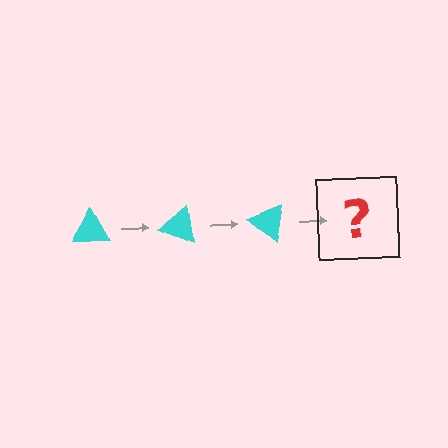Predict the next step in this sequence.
The next step is a cyan triangle rotated 60 degrees.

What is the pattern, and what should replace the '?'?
The pattern is that the triangle rotates 20 degrees each step. The '?' should be a cyan triangle rotated 60 degrees.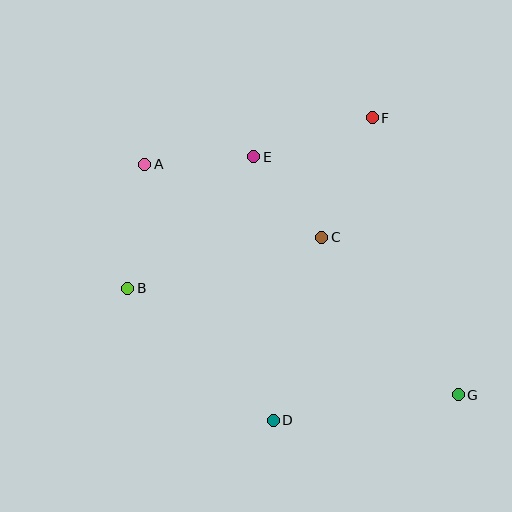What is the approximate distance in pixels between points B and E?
The distance between B and E is approximately 182 pixels.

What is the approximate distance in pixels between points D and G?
The distance between D and G is approximately 187 pixels.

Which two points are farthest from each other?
Points A and G are farthest from each other.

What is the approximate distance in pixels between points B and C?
The distance between B and C is approximately 201 pixels.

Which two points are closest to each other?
Points C and E are closest to each other.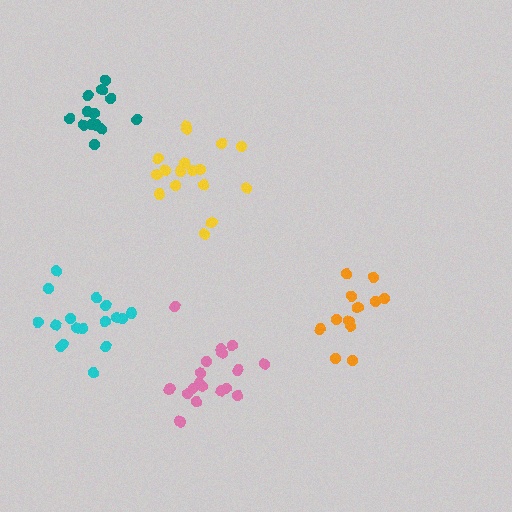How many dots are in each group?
Group 1: 12 dots, Group 2: 17 dots, Group 3: 18 dots, Group 4: 17 dots, Group 5: 13 dots (77 total).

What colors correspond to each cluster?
The clusters are colored: orange, yellow, pink, cyan, teal.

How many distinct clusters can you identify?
There are 5 distinct clusters.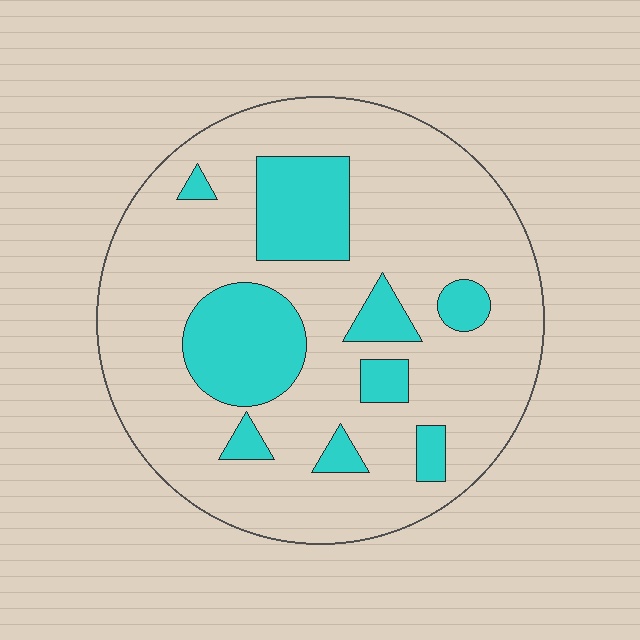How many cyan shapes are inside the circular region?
9.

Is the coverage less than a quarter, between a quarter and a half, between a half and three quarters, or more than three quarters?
Less than a quarter.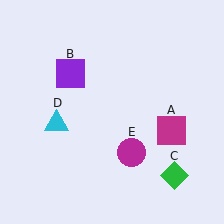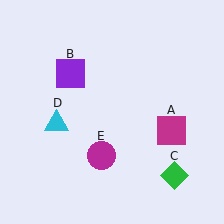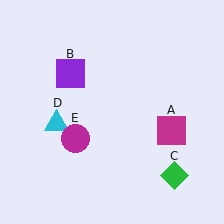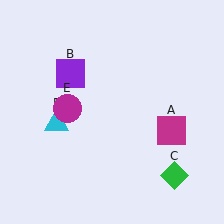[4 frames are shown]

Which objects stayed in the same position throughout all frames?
Magenta square (object A) and purple square (object B) and green diamond (object C) and cyan triangle (object D) remained stationary.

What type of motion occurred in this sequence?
The magenta circle (object E) rotated clockwise around the center of the scene.